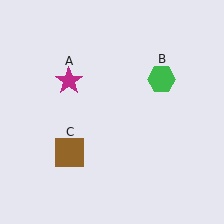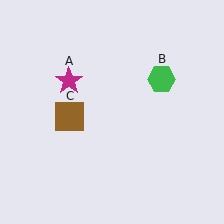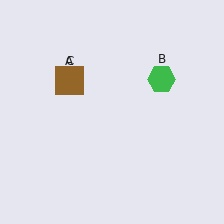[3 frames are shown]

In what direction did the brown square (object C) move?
The brown square (object C) moved up.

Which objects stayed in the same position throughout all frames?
Magenta star (object A) and green hexagon (object B) remained stationary.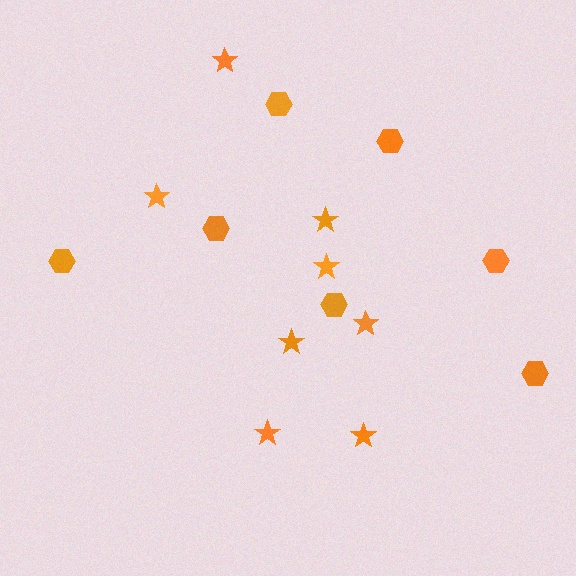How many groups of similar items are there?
There are 2 groups: one group of hexagons (7) and one group of stars (8).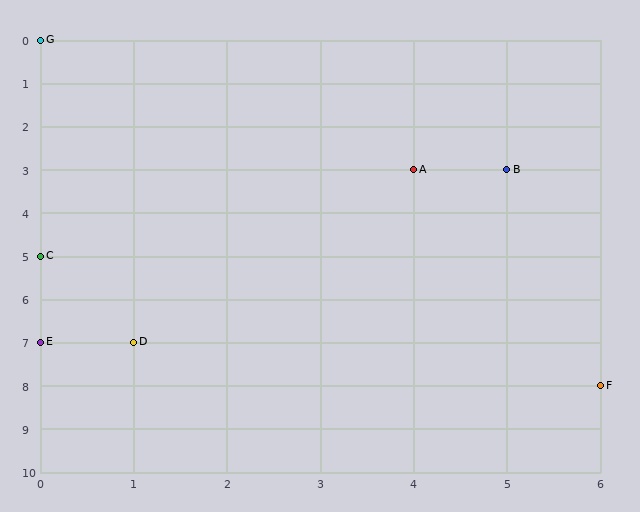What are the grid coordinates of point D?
Point D is at grid coordinates (1, 7).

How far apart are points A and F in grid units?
Points A and F are 2 columns and 5 rows apart (about 5.4 grid units diagonally).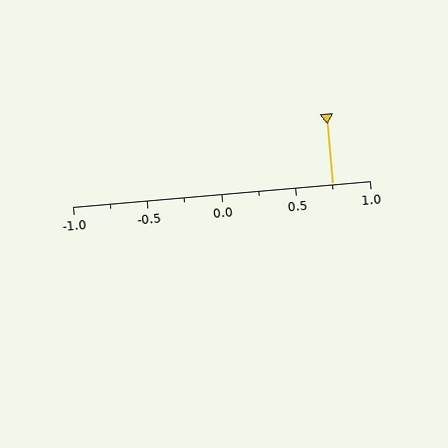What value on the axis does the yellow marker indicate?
The marker indicates approximately 0.75.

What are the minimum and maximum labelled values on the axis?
The axis runs from -1.0 to 1.0.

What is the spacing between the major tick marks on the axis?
The major ticks are spaced 0.5 apart.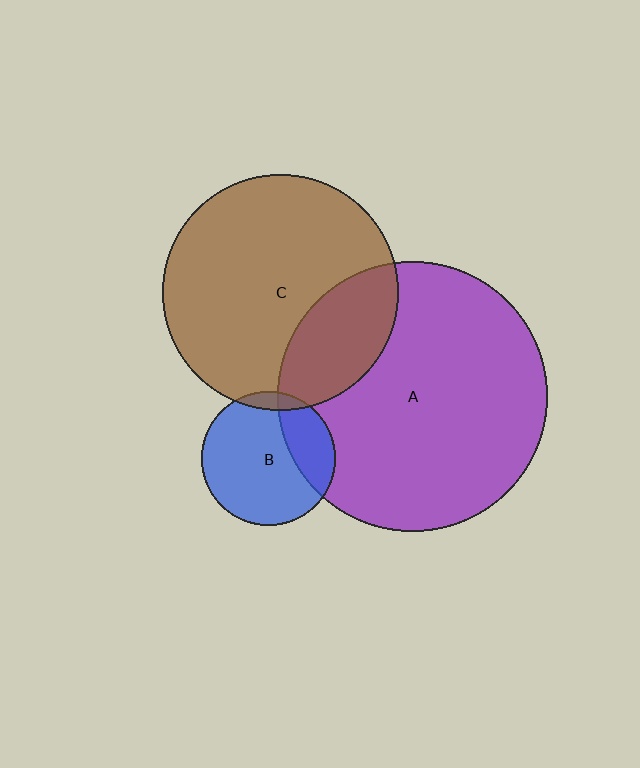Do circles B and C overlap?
Yes.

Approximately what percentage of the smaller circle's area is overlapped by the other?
Approximately 5%.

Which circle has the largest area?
Circle A (purple).